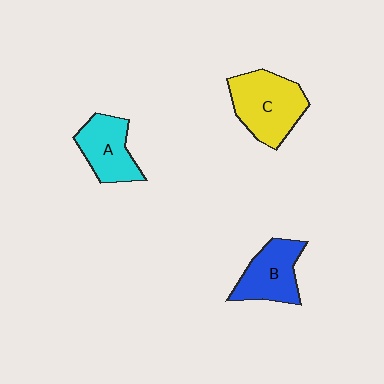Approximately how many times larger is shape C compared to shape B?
Approximately 1.3 times.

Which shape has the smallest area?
Shape A (cyan).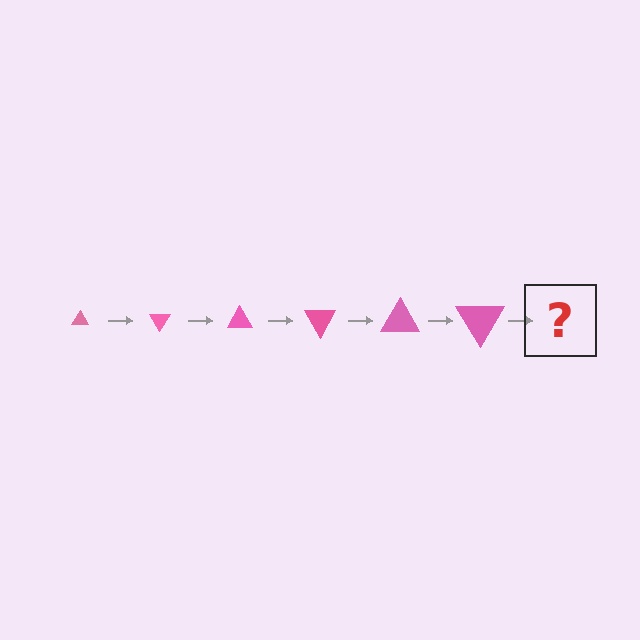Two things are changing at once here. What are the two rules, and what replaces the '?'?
The two rules are that the triangle grows larger each step and it rotates 60 degrees each step. The '?' should be a triangle, larger than the previous one and rotated 360 degrees from the start.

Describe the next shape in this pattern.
It should be a triangle, larger than the previous one and rotated 360 degrees from the start.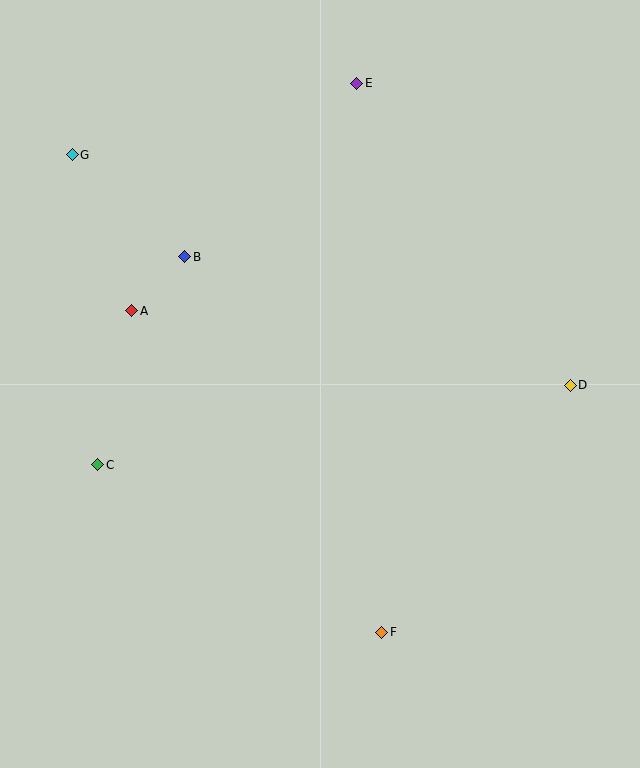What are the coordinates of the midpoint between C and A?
The midpoint between C and A is at (115, 388).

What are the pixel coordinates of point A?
Point A is at (132, 311).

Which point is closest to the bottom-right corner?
Point F is closest to the bottom-right corner.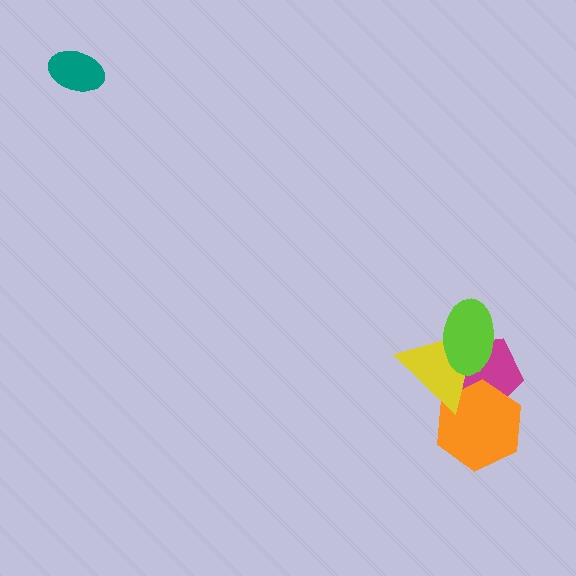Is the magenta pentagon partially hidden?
Yes, it is partially covered by another shape.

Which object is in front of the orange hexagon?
The yellow triangle is in front of the orange hexagon.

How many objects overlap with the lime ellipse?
2 objects overlap with the lime ellipse.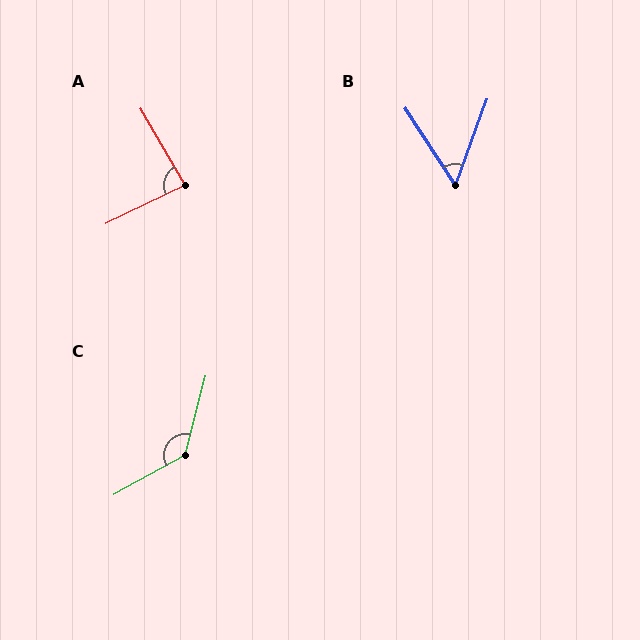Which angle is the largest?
C, at approximately 134 degrees.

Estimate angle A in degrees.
Approximately 85 degrees.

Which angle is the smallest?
B, at approximately 53 degrees.